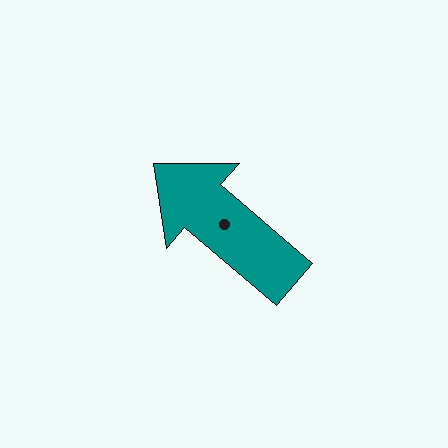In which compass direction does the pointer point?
Northwest.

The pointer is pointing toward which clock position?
Roughly 10 o'clock.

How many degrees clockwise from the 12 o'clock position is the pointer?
Approximately 311 degrees.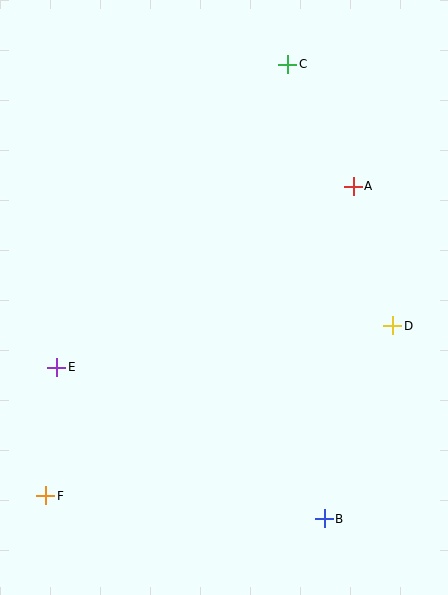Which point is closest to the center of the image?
Point A at (353, 186) is closest to the center.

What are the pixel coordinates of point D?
Point D is at (393, 326).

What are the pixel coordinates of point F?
Point F is at (46, 496).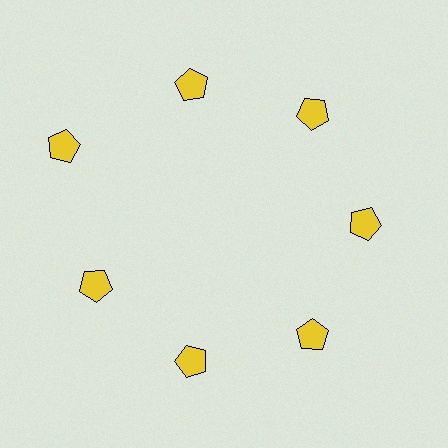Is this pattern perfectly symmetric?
No. The 7 yellow pentagons are arranged in a ring, but one element near the 10 o'clock position is pushed outward from the center, breaking the 7-fold rotational symmetry.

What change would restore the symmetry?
The symmetry would be restored by moving it inward, back onto the ring so that all 7 pentagons sit at equal angles and equal distance from the center.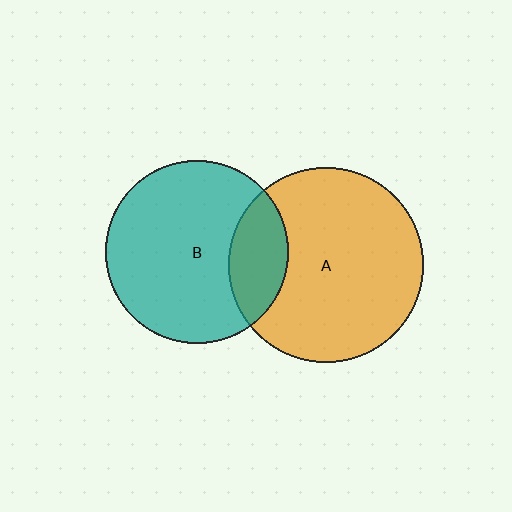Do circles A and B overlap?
Yes.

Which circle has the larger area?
Circle A (orange).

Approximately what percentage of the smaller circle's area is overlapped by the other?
Approximately 20%.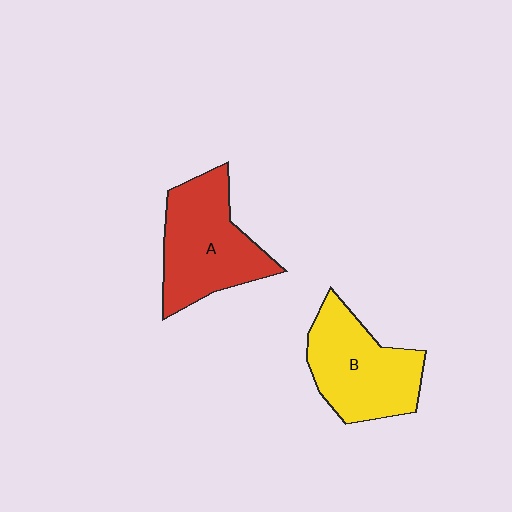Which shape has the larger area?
Shape A (red).